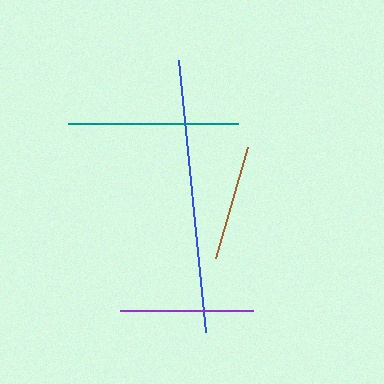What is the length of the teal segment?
The teal segment is approximately 169 pixels long.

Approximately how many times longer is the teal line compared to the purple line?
The teal line is approximately 1.3 times the length of the purple line.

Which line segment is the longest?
The blue line is the longest at approximately 274 pixels.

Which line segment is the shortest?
The brown line is the shortest at approximately 115 pixels.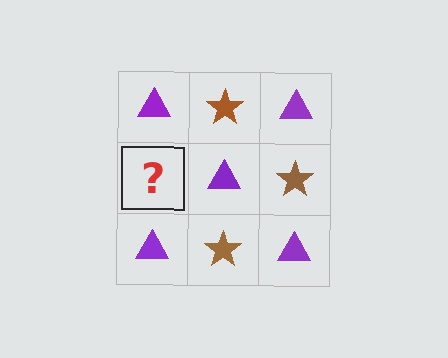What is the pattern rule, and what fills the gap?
The rule is that it alternates purple triangle and brown star in a checkerboard pattern. The gap should be filled with a brown star.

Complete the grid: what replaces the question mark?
The question mark should be replaced with a brown star.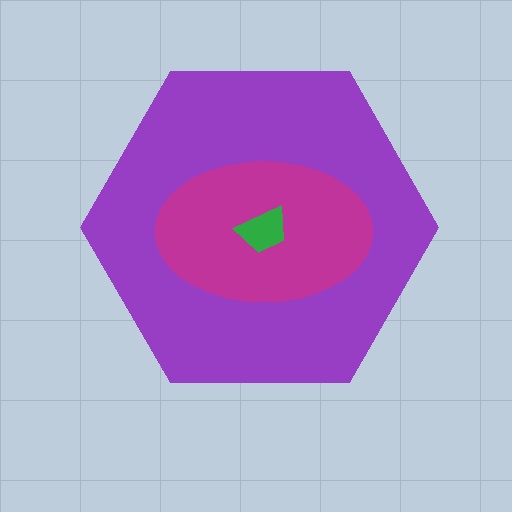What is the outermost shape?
The purple hexagon.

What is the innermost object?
The green trapezoid.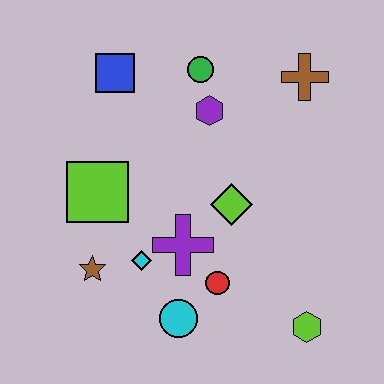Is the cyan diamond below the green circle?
Yes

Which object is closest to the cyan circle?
The red circle is closest to the cyan circle.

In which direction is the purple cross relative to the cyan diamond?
The purple cross is to the right of the cyan diamond.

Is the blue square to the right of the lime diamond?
No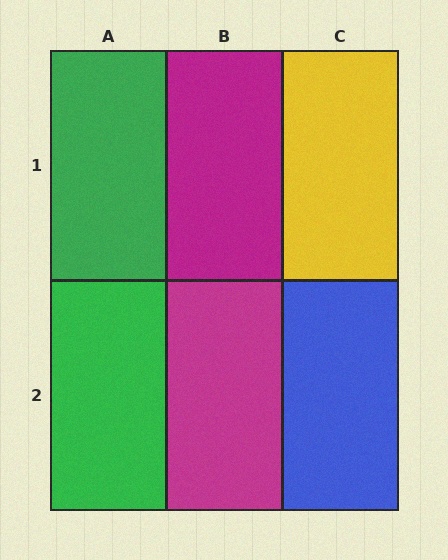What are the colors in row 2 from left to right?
Green, magenta, blue.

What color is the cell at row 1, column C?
Yellow.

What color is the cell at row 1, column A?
Green.